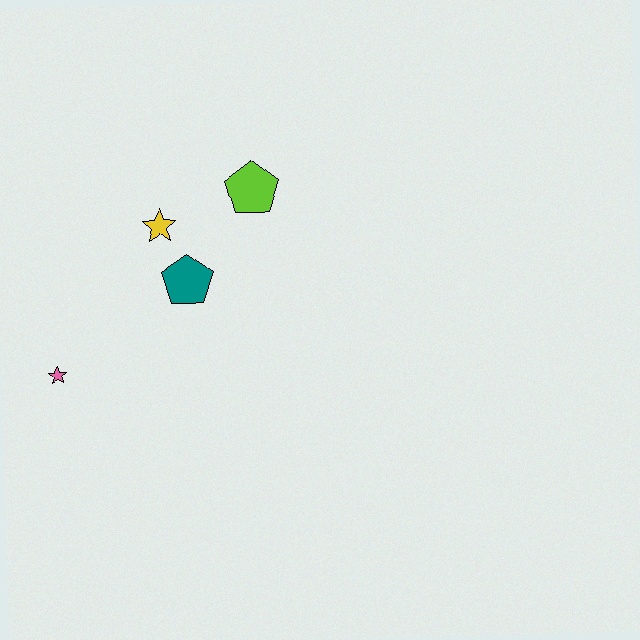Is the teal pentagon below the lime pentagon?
Yes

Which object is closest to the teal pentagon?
The yellow star is closest to the teal pentagon.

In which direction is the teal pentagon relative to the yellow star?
The teal pentagon is below the yellow star.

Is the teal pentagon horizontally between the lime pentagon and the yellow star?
Yes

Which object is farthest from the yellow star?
The pink star is farthest from the yellow star.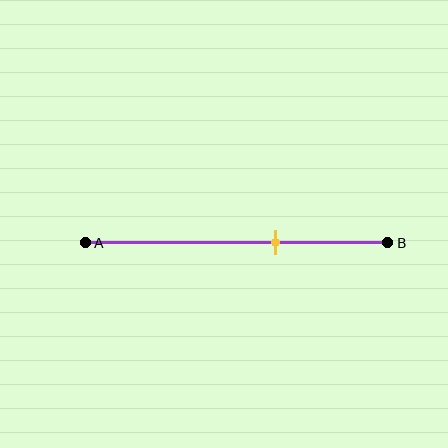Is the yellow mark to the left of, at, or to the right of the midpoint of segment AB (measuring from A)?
The yellow mark is to the right of the midpoint of segment AB.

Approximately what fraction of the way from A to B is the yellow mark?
The yellow mark is approximately 65% of the way from A to B.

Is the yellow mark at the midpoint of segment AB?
No, the mark is at about 65% from A, not at the 50% midpoint.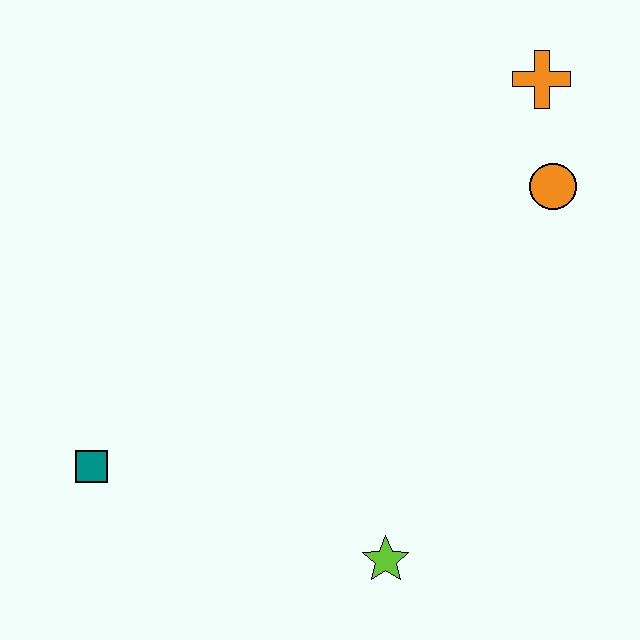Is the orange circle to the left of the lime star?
No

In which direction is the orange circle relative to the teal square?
The orange circle is to the right of the teal square.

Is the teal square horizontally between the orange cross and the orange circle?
No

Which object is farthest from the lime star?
The orange cross is farthest from the lime star.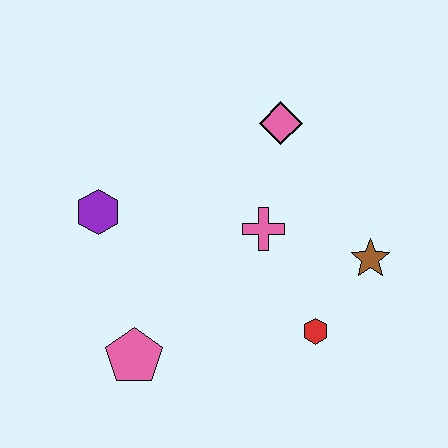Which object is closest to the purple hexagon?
The pink pentagon is closest to the purple hexagon.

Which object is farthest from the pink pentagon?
The pink diamond is farthest from the pink pentagon.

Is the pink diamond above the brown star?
Yes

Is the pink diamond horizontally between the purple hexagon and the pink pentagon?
No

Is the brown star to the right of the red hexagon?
Yes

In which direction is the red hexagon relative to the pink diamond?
The red hexagon is below the pink diamond.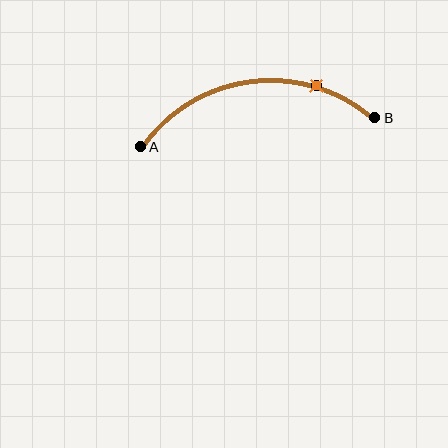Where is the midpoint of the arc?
The arc midpoint is the point on the curve farthest from the straight line joining A and B. It sits above that line.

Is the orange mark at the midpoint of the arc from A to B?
No. The orange mark lies on the arc but is closer to endpoint B. The arc midpoint would be at the point on the curve equidistant along the arc from both A and B.